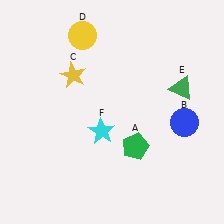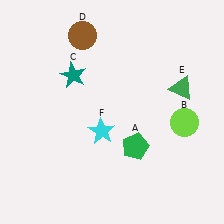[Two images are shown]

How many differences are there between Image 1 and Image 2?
There are 3 differences between the two images.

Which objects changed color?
B changed from blue to lime. C changed from yellow to teal. D changed from yellow to brown.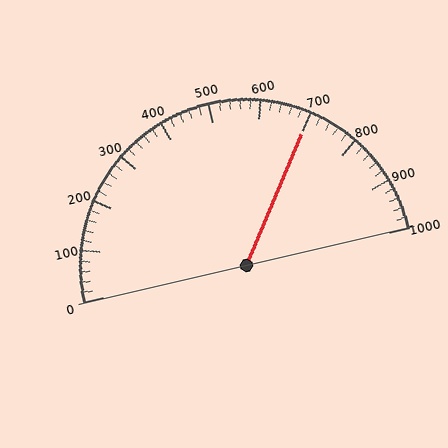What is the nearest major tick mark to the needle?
The nearest major tick mark is 700.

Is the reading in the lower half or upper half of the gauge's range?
The reading is in the upper half of the range (0 to 1000).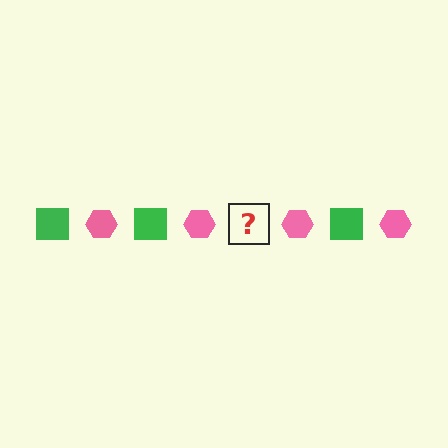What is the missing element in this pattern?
The missing element is a green square.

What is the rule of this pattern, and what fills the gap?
The rule is that the pattern alternates between green square and pink hexagon. The gap should be filled with a green square.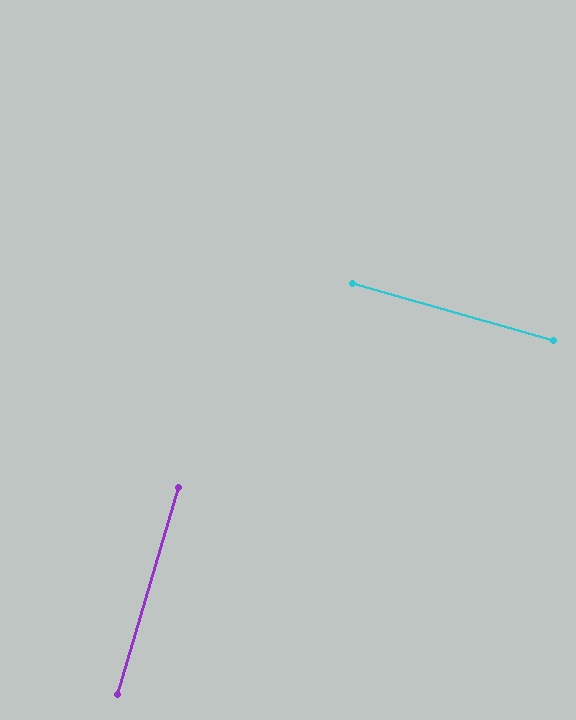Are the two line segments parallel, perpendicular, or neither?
Perpendicular — they meet at approximately 89°.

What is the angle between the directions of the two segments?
Approximately 89 degrees.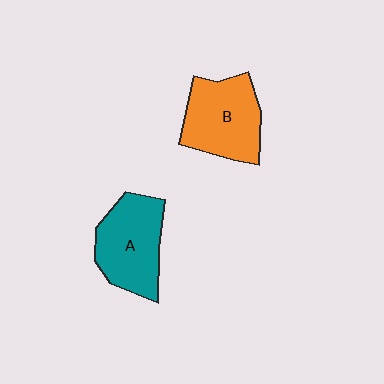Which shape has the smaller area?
Shape A (teal).